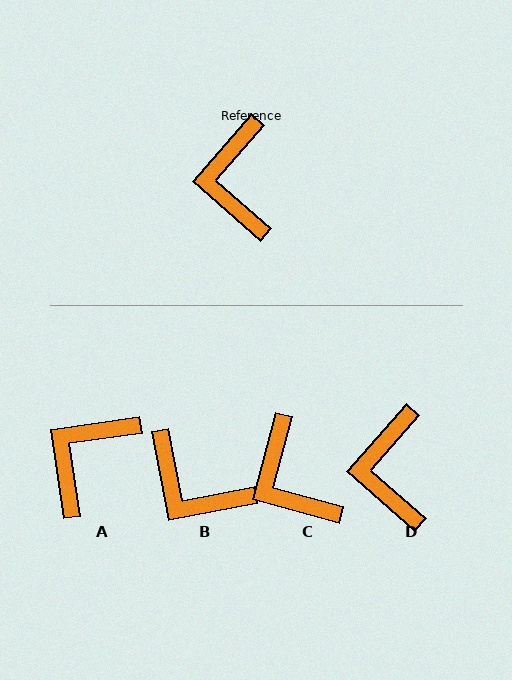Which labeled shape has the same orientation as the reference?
D.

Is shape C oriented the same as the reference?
No, it is off by about 26 degrees.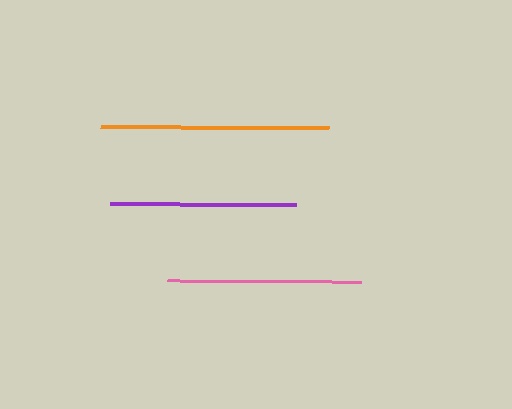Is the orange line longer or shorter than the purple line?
The orange line is longer than the purple line.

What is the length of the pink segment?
The pink segment is approximately 194 pixels long.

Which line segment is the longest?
The orange line is the longest at approximately 228 pixels.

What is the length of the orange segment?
The orange segment is approximately 228 pixels long.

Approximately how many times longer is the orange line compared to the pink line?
The orange line is approximately 1.2 times the length of the pink line.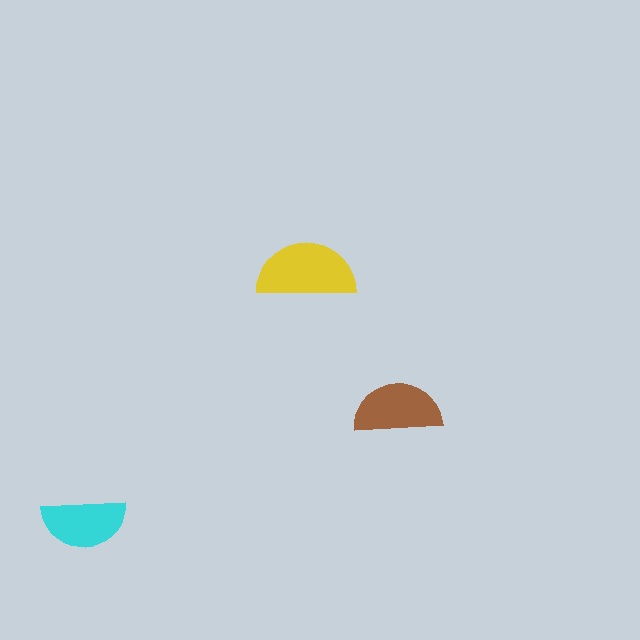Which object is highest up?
The yellow semicircle is topmost.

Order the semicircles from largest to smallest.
the yellow one, the brown one, the cyan one.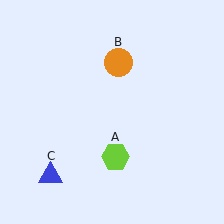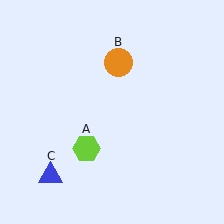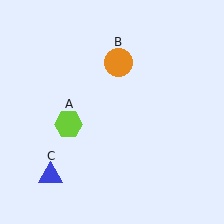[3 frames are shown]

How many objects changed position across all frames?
1 object changed position: lime hexagon (object A).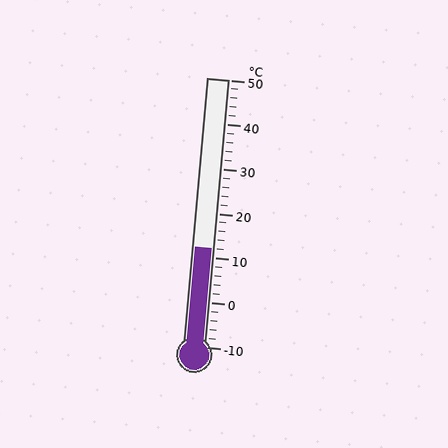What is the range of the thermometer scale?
The thermometer scale ranges from -10°C to 50°C.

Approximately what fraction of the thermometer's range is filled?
The thermometer is filled to approximately 35% of its range.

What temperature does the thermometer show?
The thermometer shows approximately 12°C.